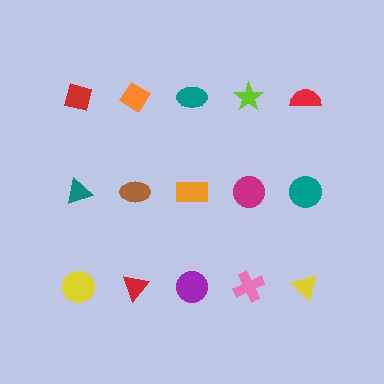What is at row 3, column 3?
A purple circle.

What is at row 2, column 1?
A teal triangle.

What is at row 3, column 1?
A yellow circle.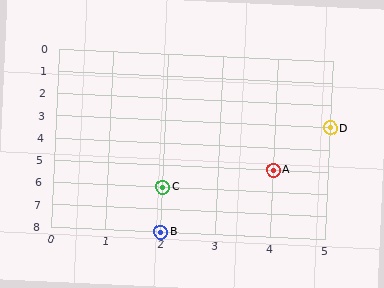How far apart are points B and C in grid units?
Points B and C are 2 rows apart.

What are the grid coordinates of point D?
Point D is at grid coordinates (5, 3).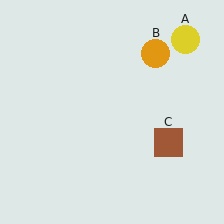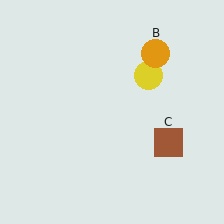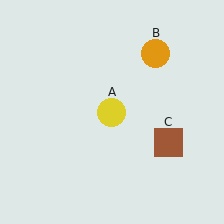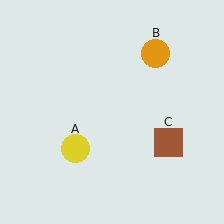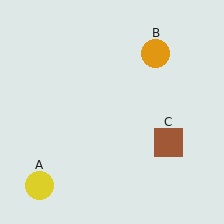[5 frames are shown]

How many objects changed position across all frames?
1 object changed position: yellow circle (object A).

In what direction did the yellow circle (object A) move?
The yellow circle (object A) moved down and to the left.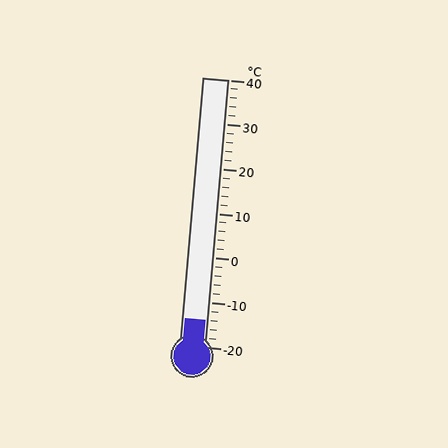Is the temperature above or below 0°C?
The temperature is below 0°C.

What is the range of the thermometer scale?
The thermometer scale ranges from -20°C to 40°C.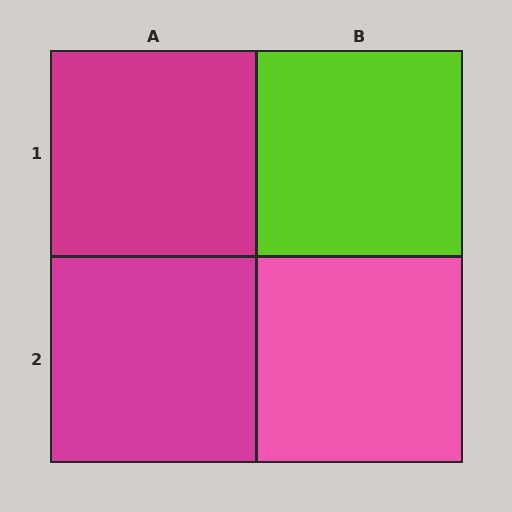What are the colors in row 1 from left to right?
Magenta, lime.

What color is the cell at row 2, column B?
Pink.